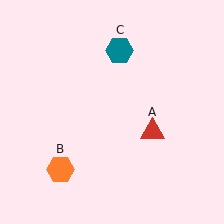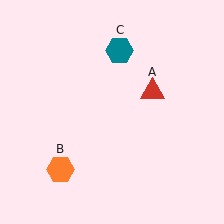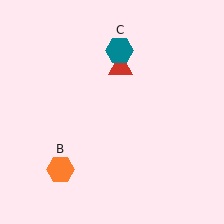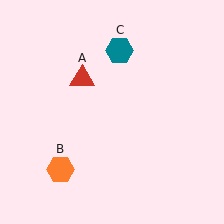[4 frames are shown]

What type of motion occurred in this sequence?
The red triangle (object A) rotated counterclockwise around the center of the scene.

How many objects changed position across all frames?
1 object changed position: red triangle (object A).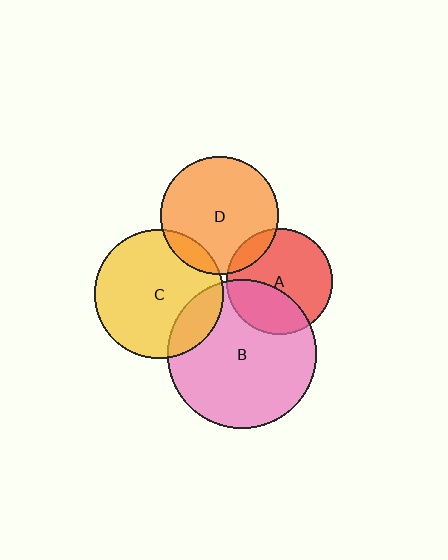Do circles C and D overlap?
Yes.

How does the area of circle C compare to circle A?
Approximately 1.5 times.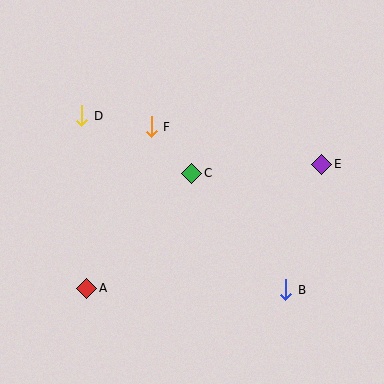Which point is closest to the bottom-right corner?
Point B is closest to the bottom-right corner.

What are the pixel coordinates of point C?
Point C is at (192, 173).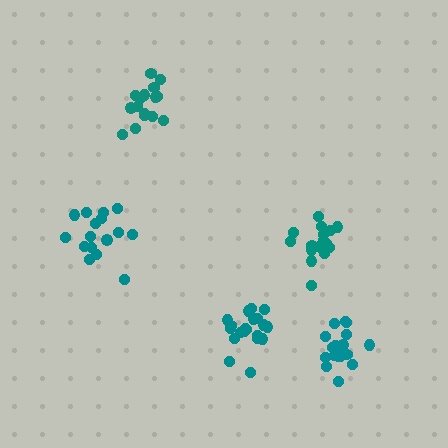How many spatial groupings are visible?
There are 5 spatial groupings.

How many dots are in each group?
Group 1: 16 dots, Group 2: 17 dots, Group 3: 16 dots, Group 4: 21 dots, Group 5: 19 dots (89 total).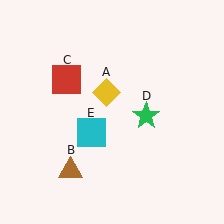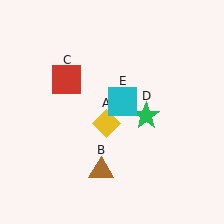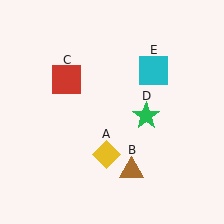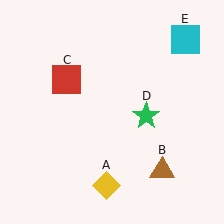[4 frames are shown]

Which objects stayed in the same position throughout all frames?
Red square (object C) and green star (object D) remained stationary.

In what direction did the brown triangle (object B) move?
The brown triangle (object B) moved right.